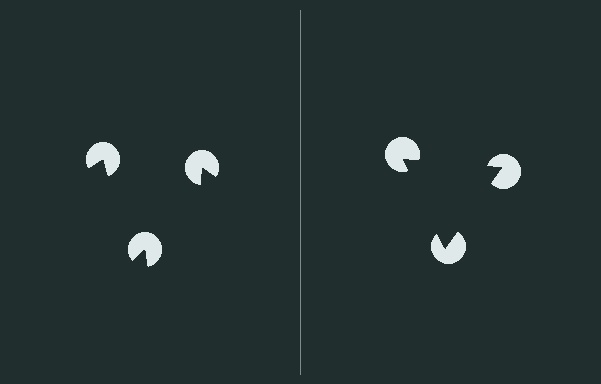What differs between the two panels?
The pac-man discs are positioned identically on both sides; only the wedge orientations differ. On the right they align to a triangle; on the left they are misaligned.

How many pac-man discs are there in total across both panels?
6 — 3 on each side.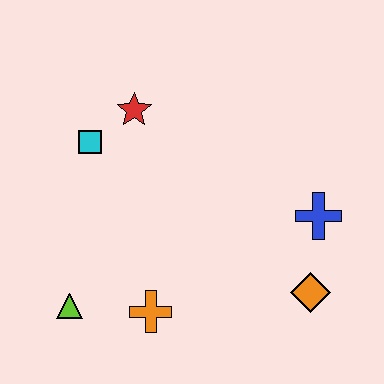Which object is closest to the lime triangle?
The orange cross is closest to the lime triangle.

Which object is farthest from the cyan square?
The orange diamond is farthest from the cyan square.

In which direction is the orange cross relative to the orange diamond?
The orange cross is to the left of the orange diamond.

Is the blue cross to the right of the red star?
Yes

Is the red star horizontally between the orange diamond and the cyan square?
Yes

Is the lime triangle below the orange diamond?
Yes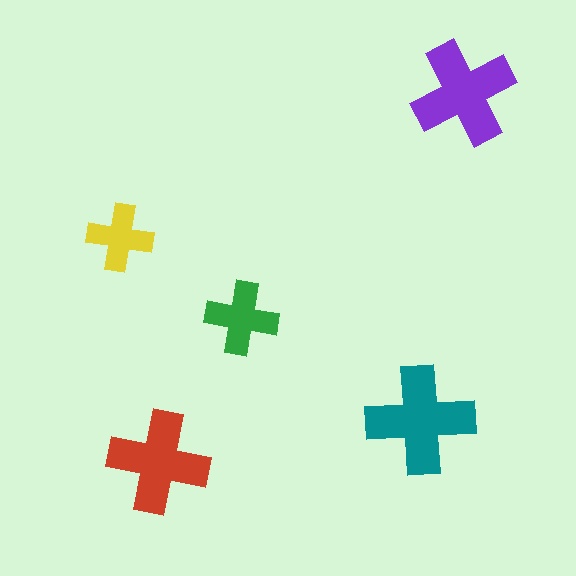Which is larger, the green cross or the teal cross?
The teal one.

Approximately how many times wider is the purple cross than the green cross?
About 1.5 times wider.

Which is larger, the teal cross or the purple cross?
The teal one.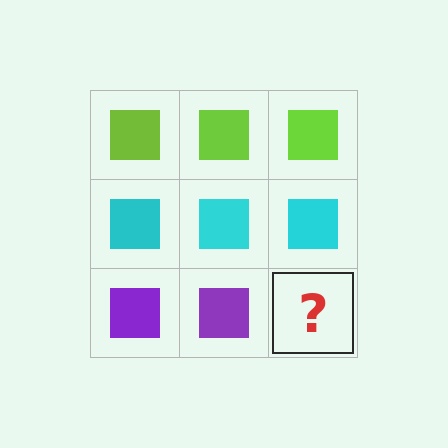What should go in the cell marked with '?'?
The missing cell should contain a purple square.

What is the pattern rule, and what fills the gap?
The rule is that each row has a consistent color. The gap should be filled with a purple square.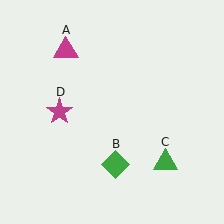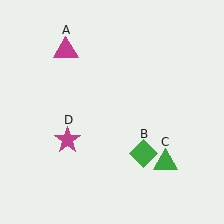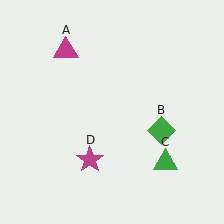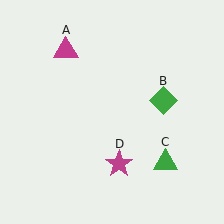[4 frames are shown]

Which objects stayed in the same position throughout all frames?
Magenta triangle (object A) and green triangle (object C) remained stationary.